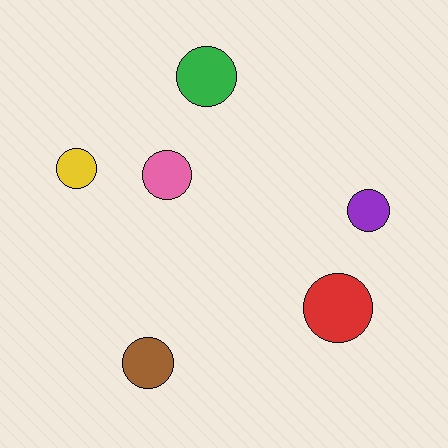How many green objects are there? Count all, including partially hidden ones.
There is 1 green object.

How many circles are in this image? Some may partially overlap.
There are 6 circles.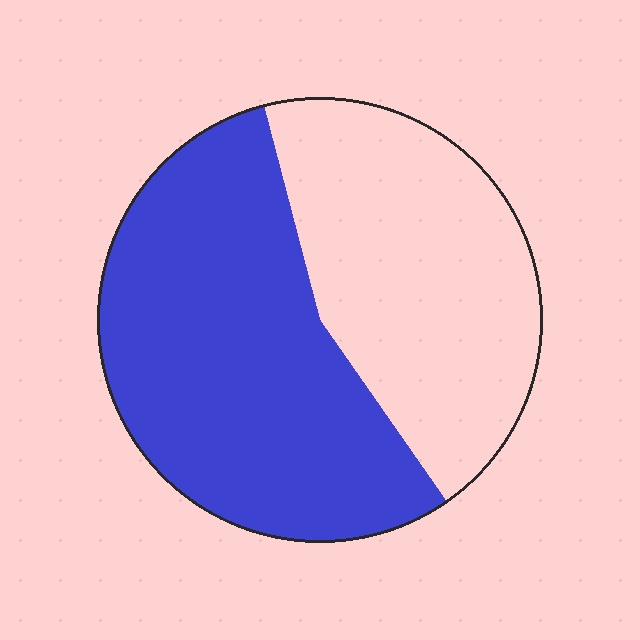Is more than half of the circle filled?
Yes.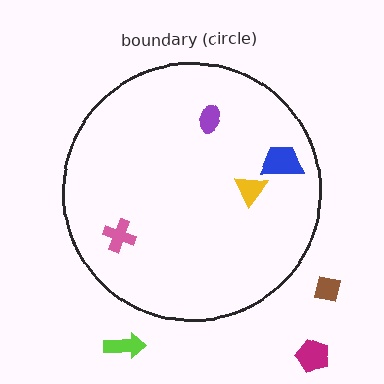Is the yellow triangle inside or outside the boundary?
Inside.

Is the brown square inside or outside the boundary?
Outside.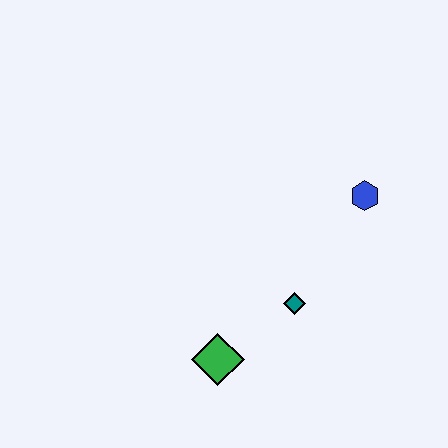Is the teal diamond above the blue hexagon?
No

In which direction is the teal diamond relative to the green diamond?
The teal diamond is to the right of the green diamond.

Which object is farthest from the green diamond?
The blue hexagon is farthest from the green diamond.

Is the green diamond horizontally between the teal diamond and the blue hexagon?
No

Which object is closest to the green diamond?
The teal diamond is closest to the green diamond.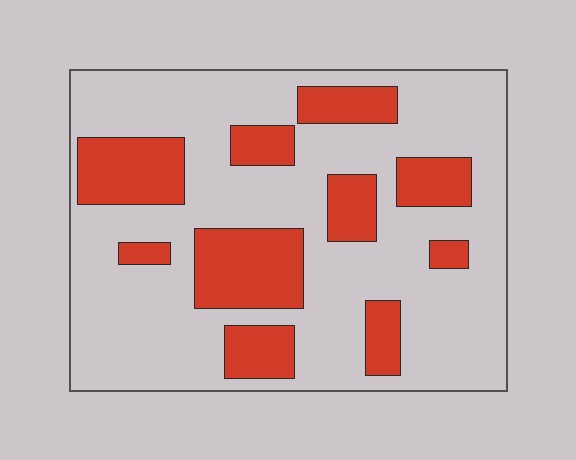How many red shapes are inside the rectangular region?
10.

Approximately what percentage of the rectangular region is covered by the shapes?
Approximately 25%.